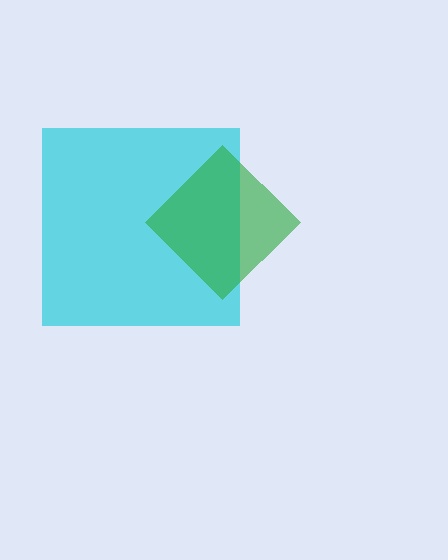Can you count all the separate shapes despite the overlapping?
Yes, there are 2 separate shapes.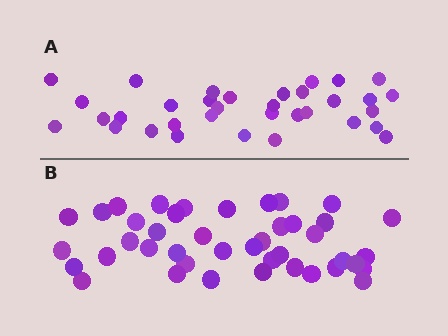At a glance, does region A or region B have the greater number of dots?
Region B (the bottom region) has more dots.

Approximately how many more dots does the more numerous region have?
Region B has roughly 8 or so more dots than region A.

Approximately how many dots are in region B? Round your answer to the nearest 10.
About 40 dots. (The exact count is 42, which rounds to 40.)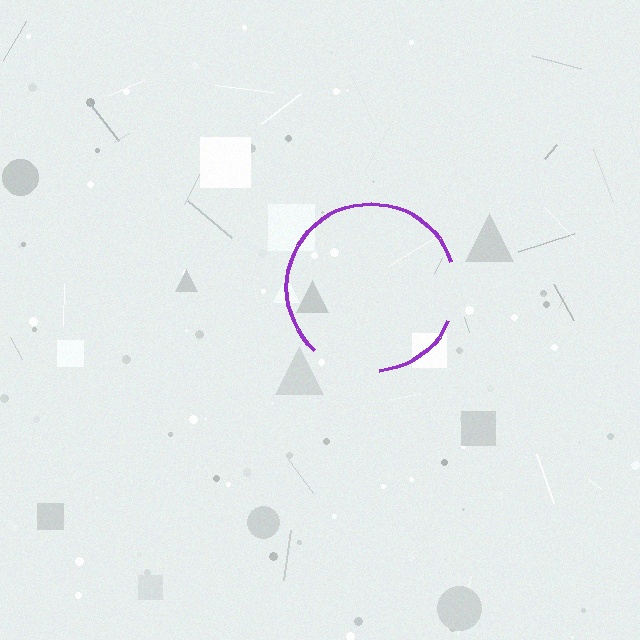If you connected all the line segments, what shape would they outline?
They would outline a circle.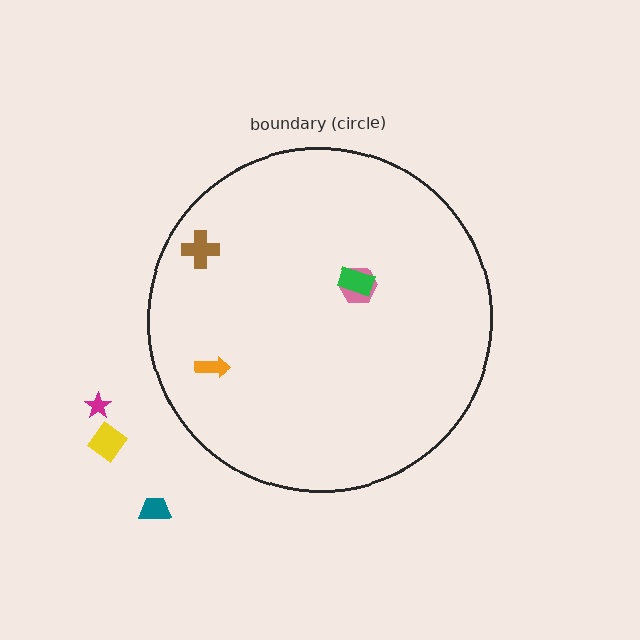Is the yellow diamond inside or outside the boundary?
Outside.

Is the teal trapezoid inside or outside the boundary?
Outside.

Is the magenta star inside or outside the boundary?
Outside.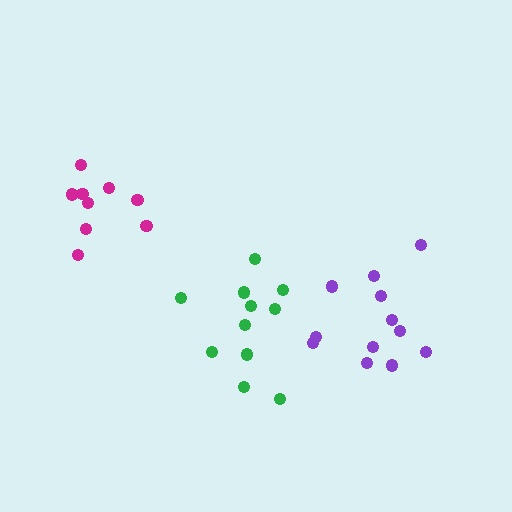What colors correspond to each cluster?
The clusters are colored: green, magenta, purple.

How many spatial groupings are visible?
There are 3 spatial groupings.